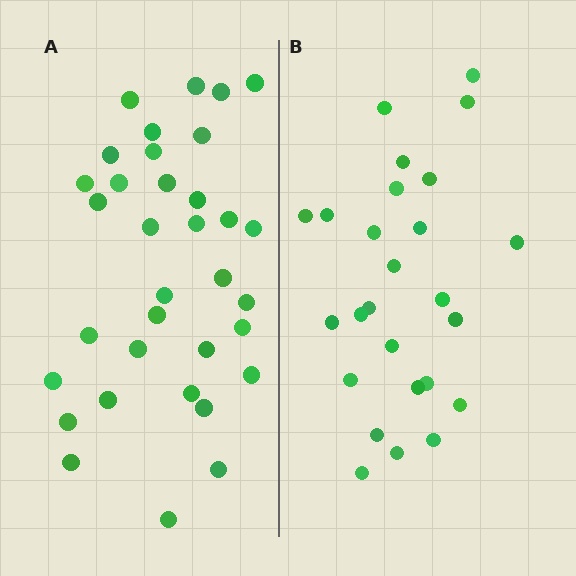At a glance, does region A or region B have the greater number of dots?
Region A (the left region) has more dots.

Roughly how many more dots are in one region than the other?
Region A has roughly 8 or so more dots than region B.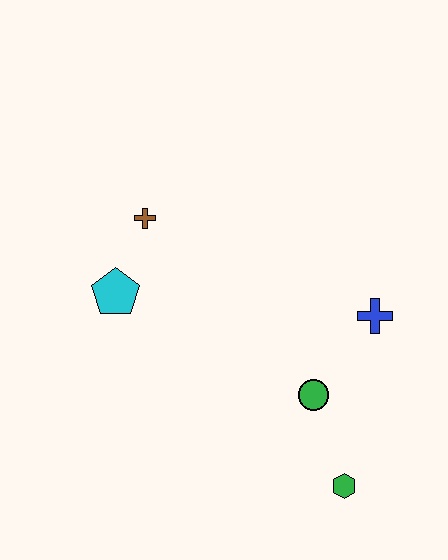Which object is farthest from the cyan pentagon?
The green hexagon is farthest from the cyan pentagon.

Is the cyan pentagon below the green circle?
No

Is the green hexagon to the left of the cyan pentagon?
No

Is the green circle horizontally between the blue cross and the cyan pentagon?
Yes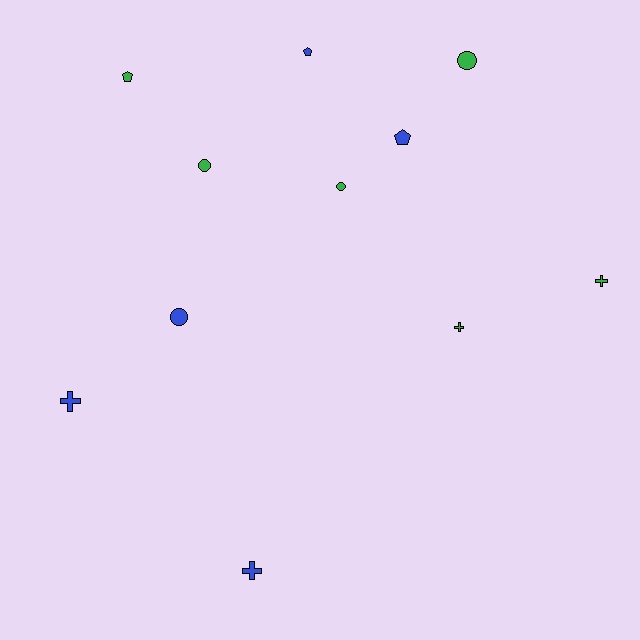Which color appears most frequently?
Green, with 6 objects.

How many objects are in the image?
There are 11 objects.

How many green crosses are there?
There are 2 green crosses.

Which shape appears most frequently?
Circle, with 4 objects.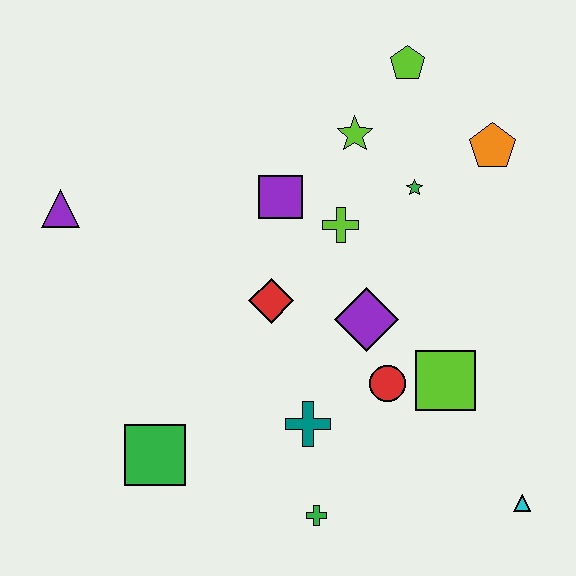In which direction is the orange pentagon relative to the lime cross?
The orange pentagon is to the right of the lime cross.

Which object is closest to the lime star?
The green star is closest to the lime star.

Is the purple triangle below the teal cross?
No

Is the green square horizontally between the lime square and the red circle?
No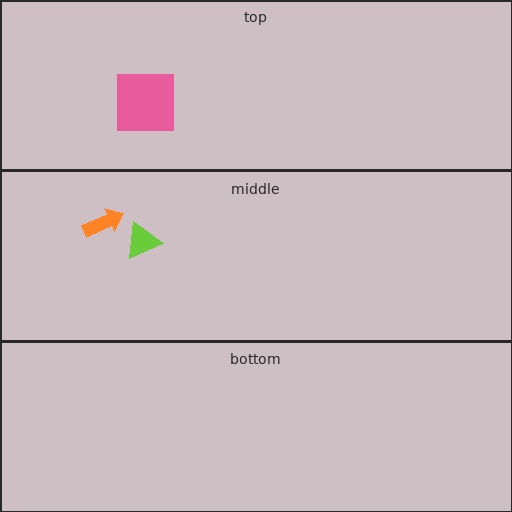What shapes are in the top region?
The pink square.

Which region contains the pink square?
The top region.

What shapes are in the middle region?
The lime triangle, the orange arrow.